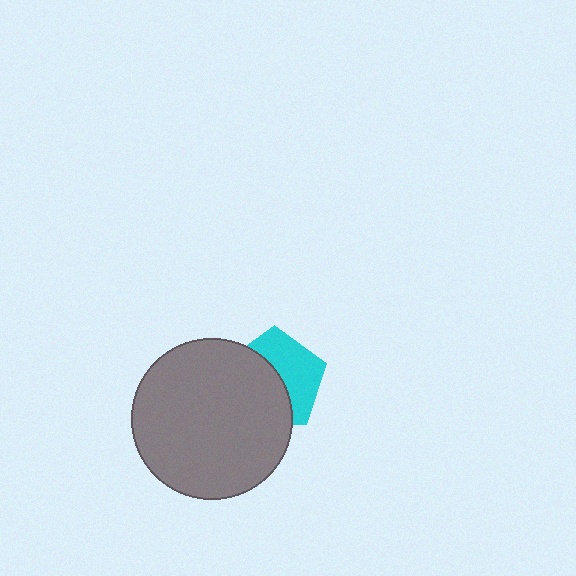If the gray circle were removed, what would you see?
You would see the complete cyan pentagon.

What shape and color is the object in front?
The object in front is a gray circle.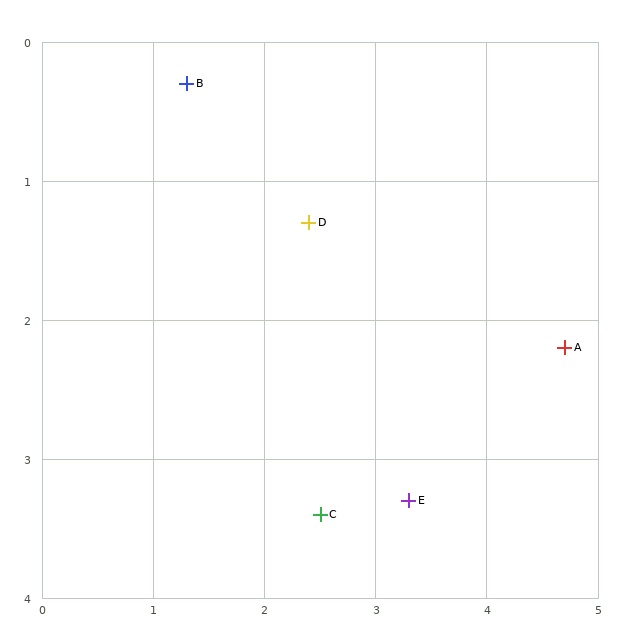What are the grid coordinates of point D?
Point D is at approximately (2.4, 1.3).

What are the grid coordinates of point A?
Point A is at approximately (4.7, 2.2).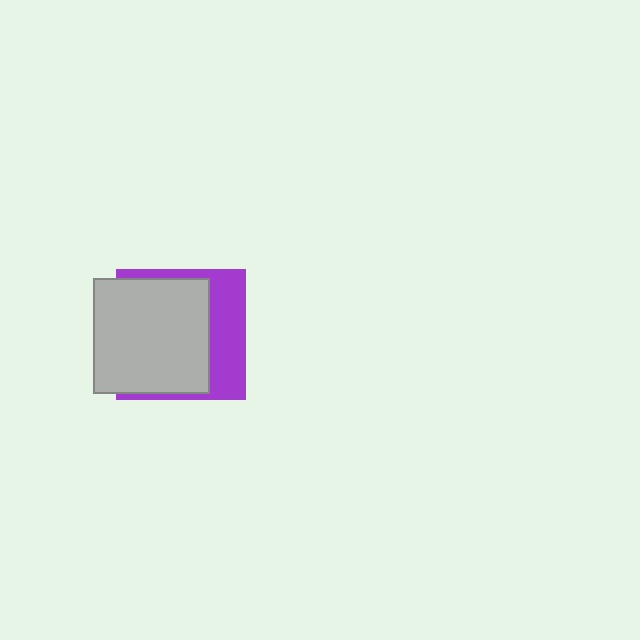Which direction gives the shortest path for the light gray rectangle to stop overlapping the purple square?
Moving left gives the shortest separation.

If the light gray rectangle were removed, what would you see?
You would see the complete purple square.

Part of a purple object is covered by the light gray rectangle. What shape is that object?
It is a square.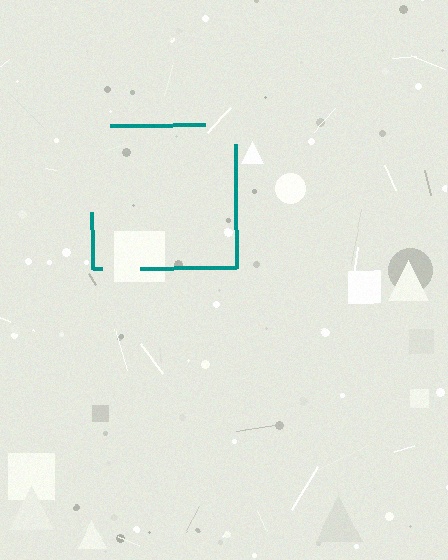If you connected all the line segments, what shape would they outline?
They would outline a square.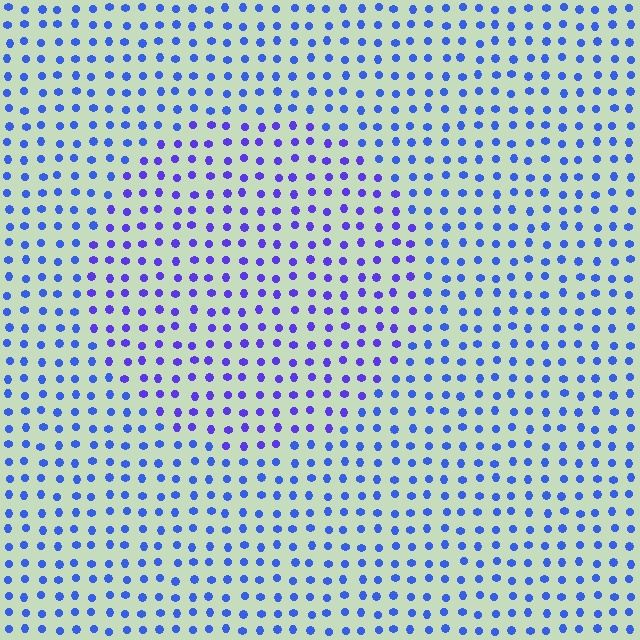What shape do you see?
I see a circle.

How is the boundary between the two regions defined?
The boundary is defined purely by a slight shift in hue (about 27 degrees). Spacing, size, and orientation are identical on both sides.